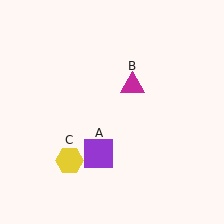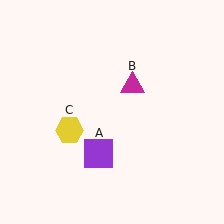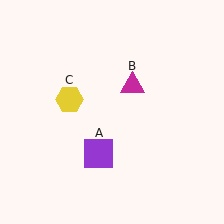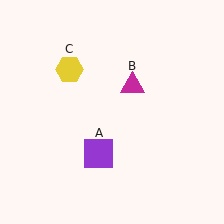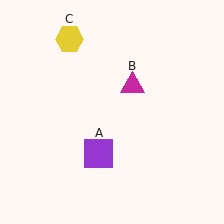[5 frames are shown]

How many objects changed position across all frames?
1 object changed position: yellow hexagon (object C).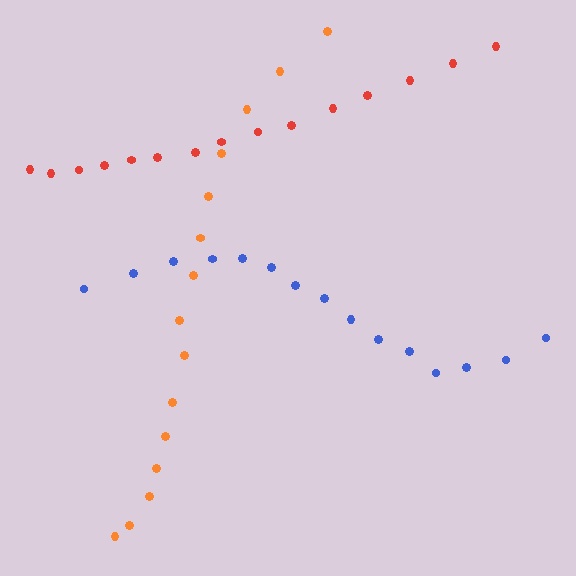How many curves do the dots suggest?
There are 3 distinct paths.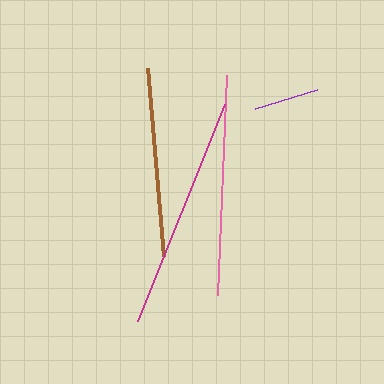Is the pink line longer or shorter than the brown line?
The pink line is longer than the brown line.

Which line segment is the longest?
The magenta line is the longest at approximately 234 pixels.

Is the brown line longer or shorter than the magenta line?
The magenta line is longer than the brown line.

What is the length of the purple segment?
The purple segment is approximately 65 pixels long.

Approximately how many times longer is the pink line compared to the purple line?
The pink line is approximately 3.4 times the length of the purple line.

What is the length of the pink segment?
The pink segment is approximately 220 pixels long.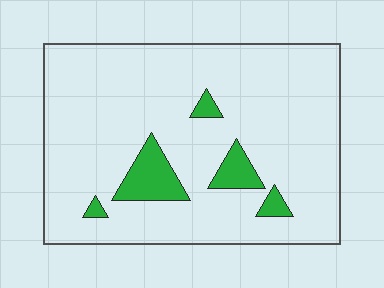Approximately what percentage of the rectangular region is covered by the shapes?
Approximately 10%.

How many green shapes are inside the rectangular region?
5.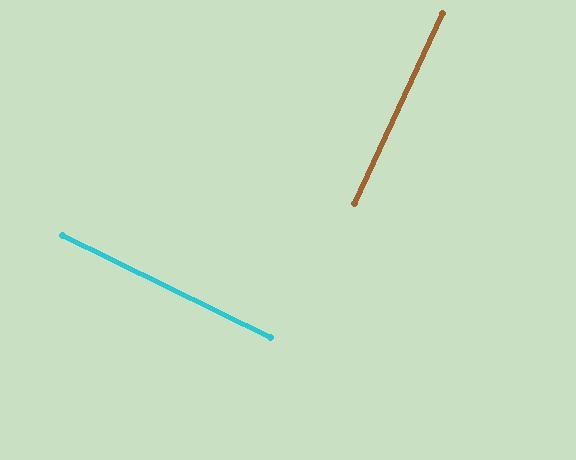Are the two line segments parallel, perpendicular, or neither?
Perpendicular — they meet at approximately 89°.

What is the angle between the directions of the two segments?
Approximately 89 degrees.